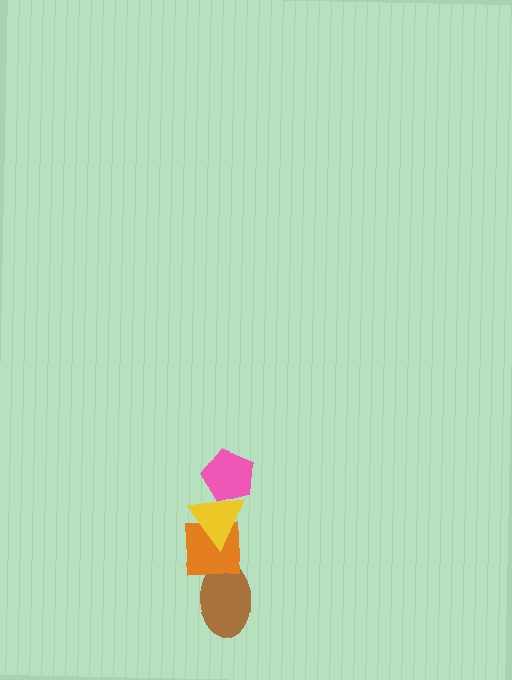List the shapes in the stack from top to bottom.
From top to bottom: the pink pentagon, the yellow triangle, the orange square, the brown ellipse.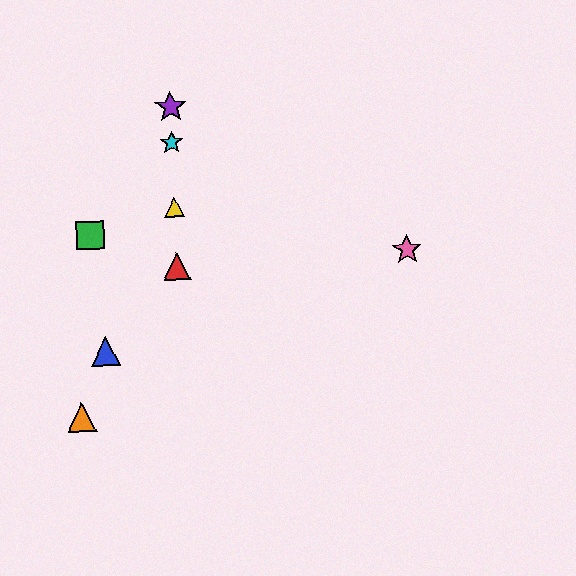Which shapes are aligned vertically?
The red triangle, the yellow triangle, the purple star, the cyan star are aligned vertically.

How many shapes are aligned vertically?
4 shapes (the red triangle, the yellow triangle, the purple star, the cyan star) are aligned vertically.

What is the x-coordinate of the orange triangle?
The orange triangle is at x≈82.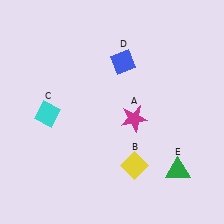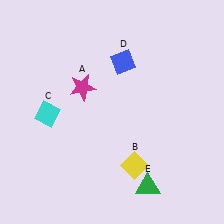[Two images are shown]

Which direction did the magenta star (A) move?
The magenta star (A) moved left.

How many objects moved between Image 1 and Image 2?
2 objects moved between the two images.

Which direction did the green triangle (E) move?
The green triangle (E) moved left.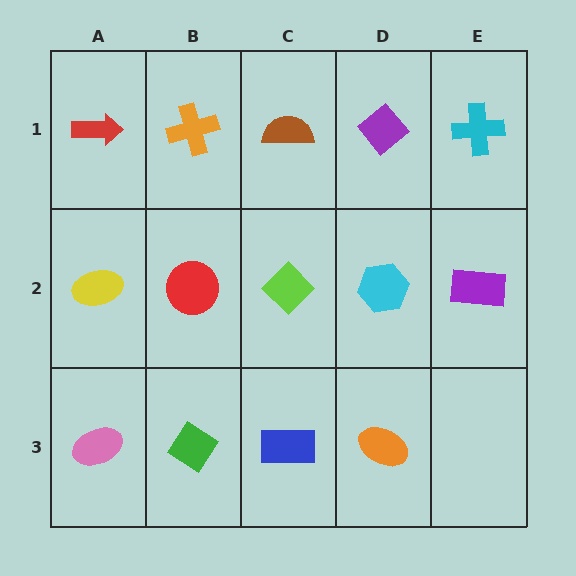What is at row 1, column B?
An orange cross.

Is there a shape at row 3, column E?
No, that cell is empty.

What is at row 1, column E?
A cyan cross.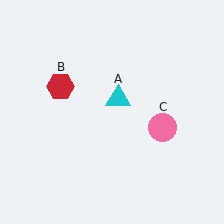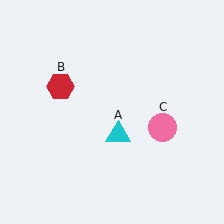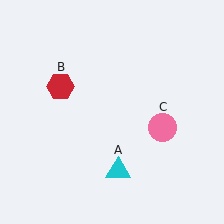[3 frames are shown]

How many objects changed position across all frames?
1 object changed position: cyan triangle (object A).